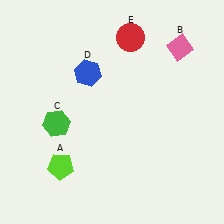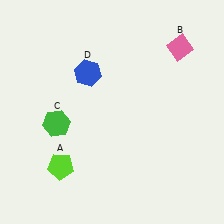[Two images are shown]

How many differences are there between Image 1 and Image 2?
There is 1 difference between the two images.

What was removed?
The red circle (E) was removed in Image 2.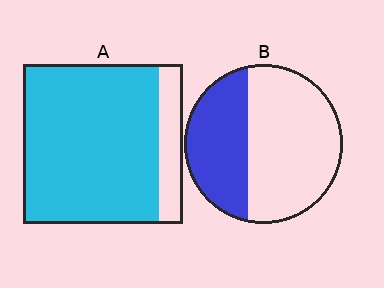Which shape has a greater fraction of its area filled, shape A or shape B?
Shape A.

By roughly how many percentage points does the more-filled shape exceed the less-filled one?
By roughly 45 percentage points (A over B).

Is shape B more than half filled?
No.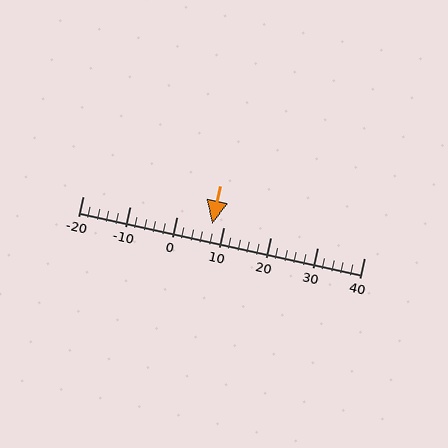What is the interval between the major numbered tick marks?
The major tick marks are spaced 10 units apart.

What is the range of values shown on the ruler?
The ruler shows values from -20 to 40.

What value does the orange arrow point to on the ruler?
The orange arrow points to approximately 8.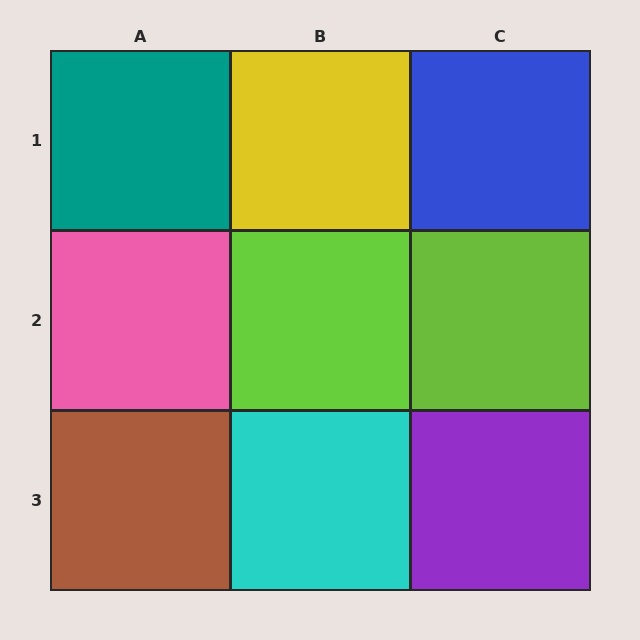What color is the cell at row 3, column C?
Purple.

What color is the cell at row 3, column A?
Brown.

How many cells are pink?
1 cell is pink.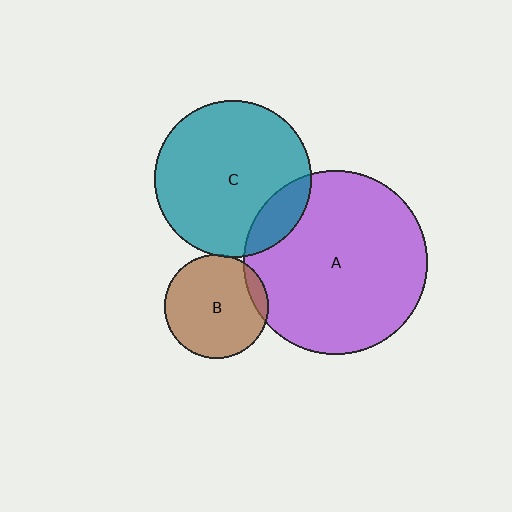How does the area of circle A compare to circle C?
Approximately 1.4 times.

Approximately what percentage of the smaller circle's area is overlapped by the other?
Approximately 5%.